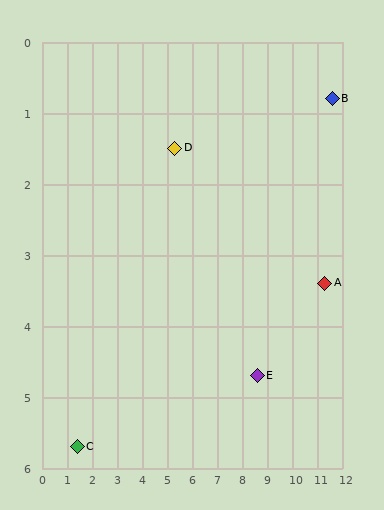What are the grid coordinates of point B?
Point B is at approximately (11.6, 0.8).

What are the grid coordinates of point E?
Point E is at approximately (8.6, 4.7).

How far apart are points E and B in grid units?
Points E and B are about 4.9 grid units apart.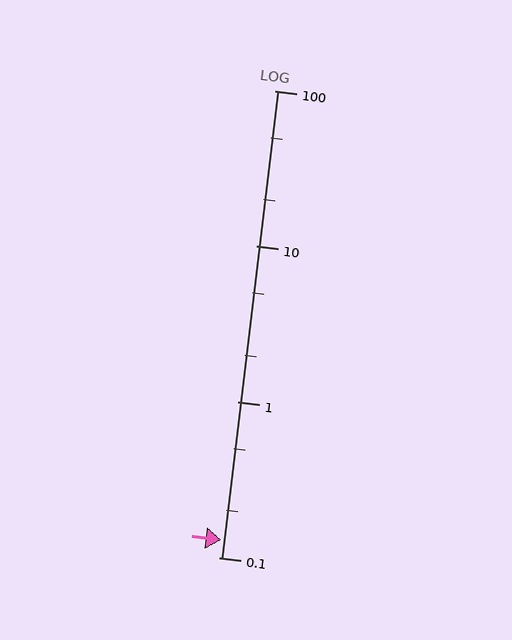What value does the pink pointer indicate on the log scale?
The pointer indicates approximately 0.13.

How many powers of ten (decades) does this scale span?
The scale spans 3 decades, from 0.1 to 100.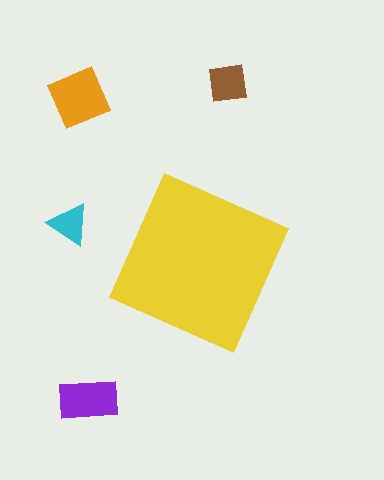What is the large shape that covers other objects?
A yellow diamond.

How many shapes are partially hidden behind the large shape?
0 shapes are partially hidden.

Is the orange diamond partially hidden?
No, the orange diamond is fully visible.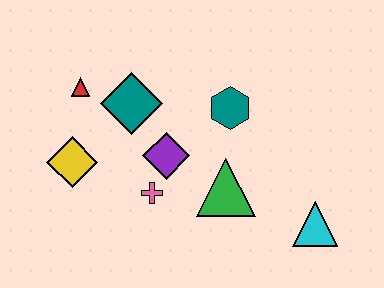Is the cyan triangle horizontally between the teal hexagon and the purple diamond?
No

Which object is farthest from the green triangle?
The red triangle is farthest from the green triangle.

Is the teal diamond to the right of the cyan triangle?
No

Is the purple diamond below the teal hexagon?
Yes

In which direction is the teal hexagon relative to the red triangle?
The teal hexagon is to the right of the red triangle.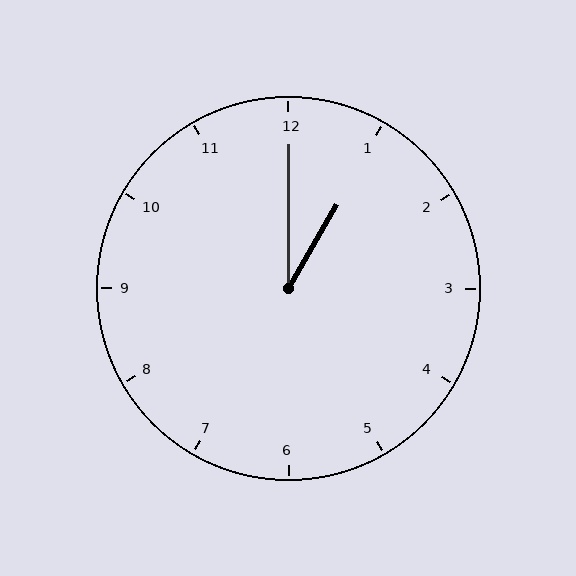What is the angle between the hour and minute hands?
Approximately 30 degrees.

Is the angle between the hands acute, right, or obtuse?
It is acute.